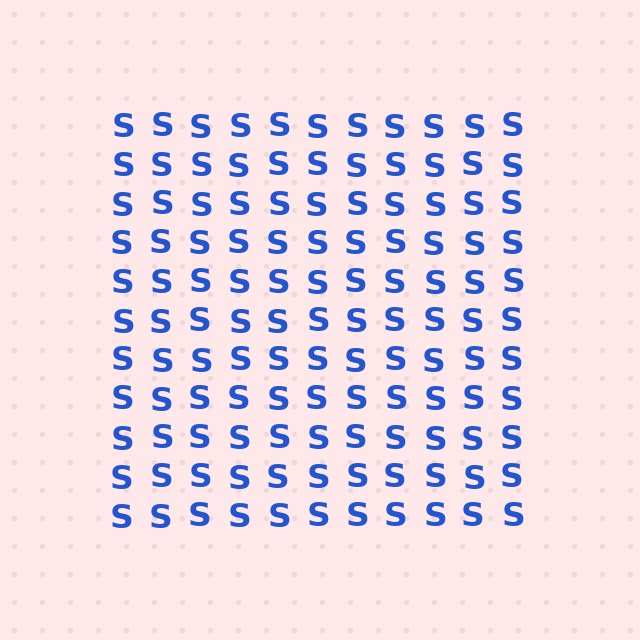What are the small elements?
The small elements are letter S's.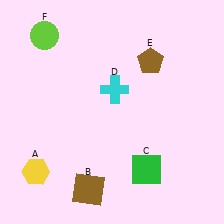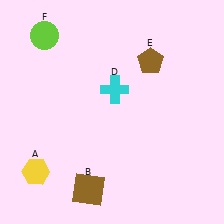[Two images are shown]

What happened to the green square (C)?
The green square (C) was removed in Image 2. It was in the bottom-right area of Image 1.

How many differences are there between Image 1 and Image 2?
There is 1 difference between the two images.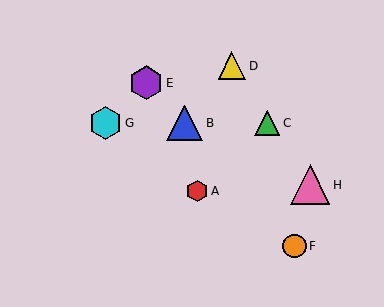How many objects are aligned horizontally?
3 objects (B, C, G) are aligned horizontally.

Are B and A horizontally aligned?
No, B is at y≈123 and A is at y≈191.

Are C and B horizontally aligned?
Yes, both are at y≈123.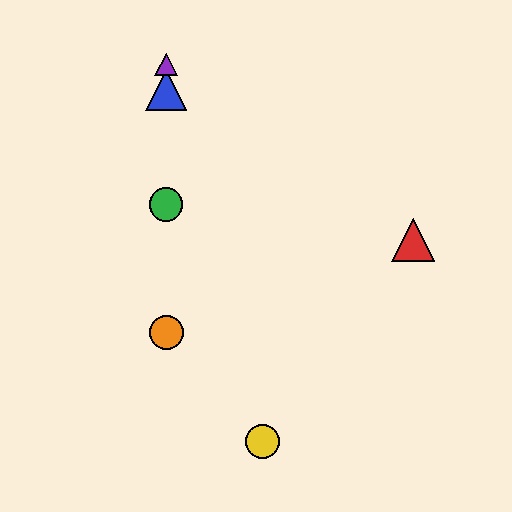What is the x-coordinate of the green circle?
The green circle is at x≈166.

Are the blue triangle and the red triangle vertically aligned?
No, the blue triangle is at x≈166 and the red triangle is at x≈413.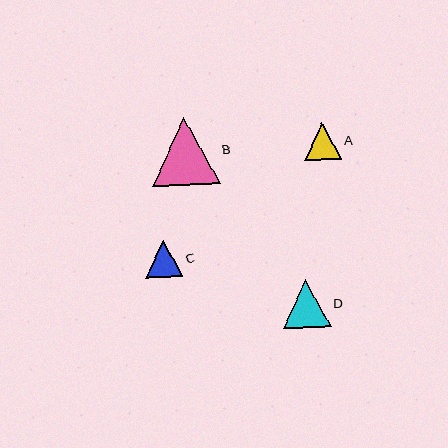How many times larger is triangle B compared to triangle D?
Triangle B is approximately 1.4 times the size of triangle D.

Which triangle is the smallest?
Triangle A is the smallest with a size of approximately 37 pixels.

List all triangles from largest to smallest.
From largest to smallest: B, D, C, A.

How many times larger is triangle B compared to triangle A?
Triangle B is approximately 1.8 times the size of triangle A.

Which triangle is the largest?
Triangle B is the largest with a size of approximately 68 pixels.